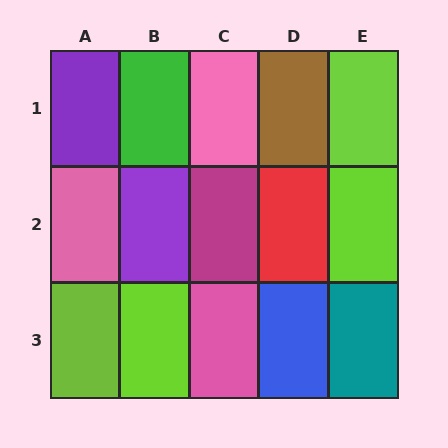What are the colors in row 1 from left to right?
Purple, green, pink, brown, lime.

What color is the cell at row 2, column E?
Lime.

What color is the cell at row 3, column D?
Blue.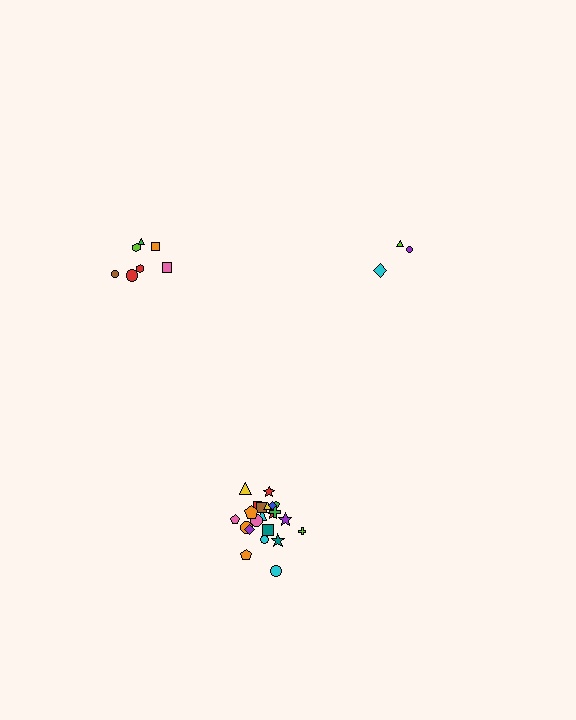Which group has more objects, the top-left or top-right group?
The top-left group.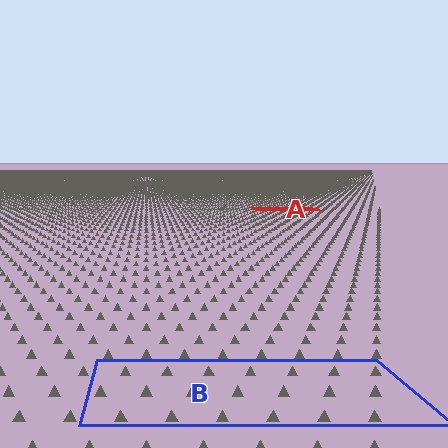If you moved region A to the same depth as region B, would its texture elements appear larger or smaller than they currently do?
They would appear larger. At a closer depth, the same texture elements are projected at a bigger on-screen size.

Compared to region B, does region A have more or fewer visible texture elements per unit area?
Region A has more texture elements per unit area — they are packed more densely because it is farther away.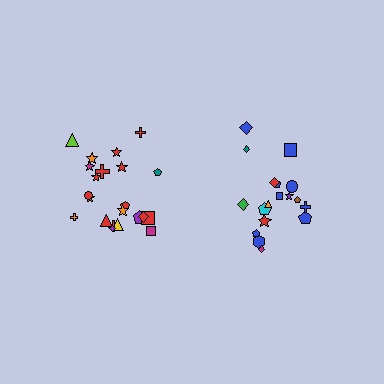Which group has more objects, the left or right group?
The left group.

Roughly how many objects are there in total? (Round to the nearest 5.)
Roughly 40 objects in total.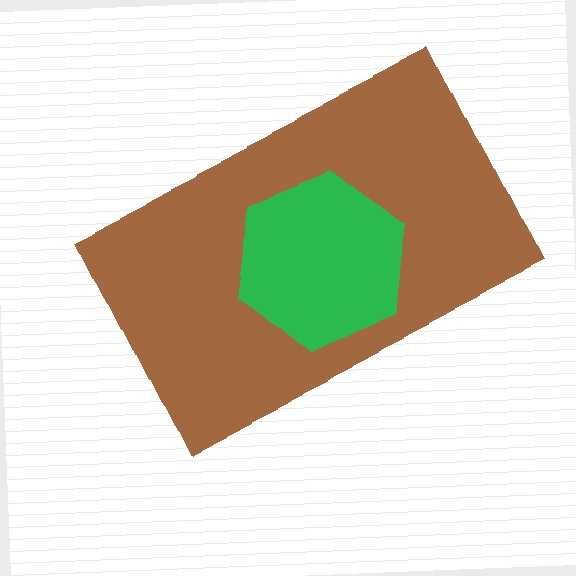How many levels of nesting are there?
2.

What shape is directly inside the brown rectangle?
The green hexagon.